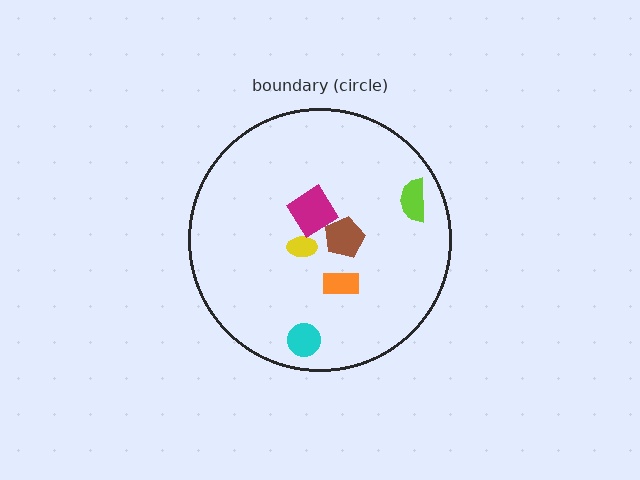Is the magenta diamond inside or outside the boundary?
Inside.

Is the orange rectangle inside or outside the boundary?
Inside.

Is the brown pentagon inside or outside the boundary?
Inside.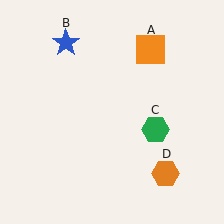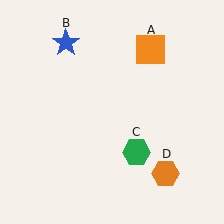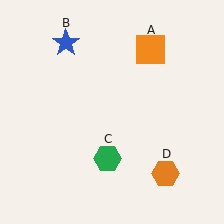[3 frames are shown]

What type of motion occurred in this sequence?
The green hexagon (object C) rotated clockwise around the center of the scene.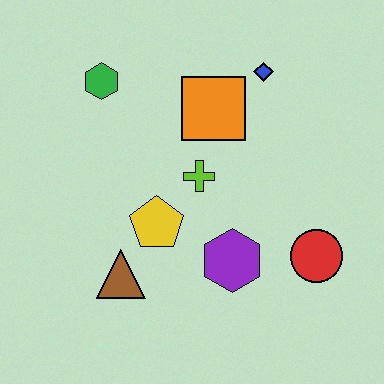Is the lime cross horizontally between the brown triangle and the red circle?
Yes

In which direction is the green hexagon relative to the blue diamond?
The green hexagon is to the left of the blue diamond.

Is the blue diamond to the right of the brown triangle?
Yes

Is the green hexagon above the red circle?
Yes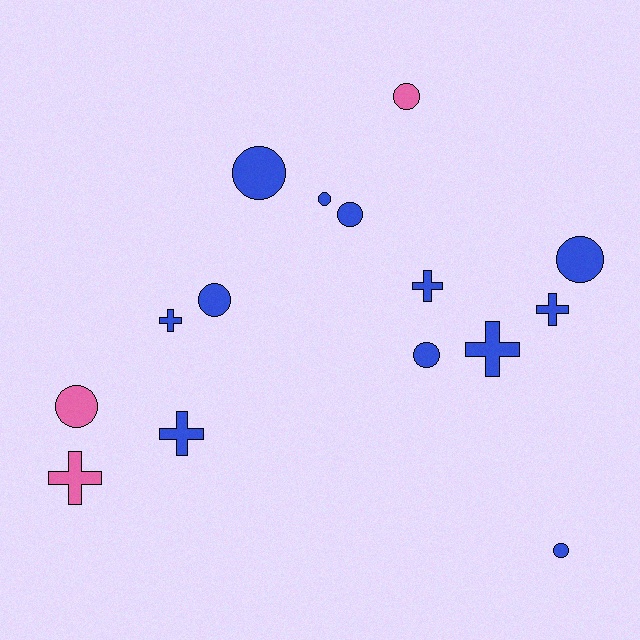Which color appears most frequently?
Blue, with 12 objects.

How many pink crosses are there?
There is 1 pink cross.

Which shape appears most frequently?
Circle, with 9 objects.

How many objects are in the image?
There are 15 objects.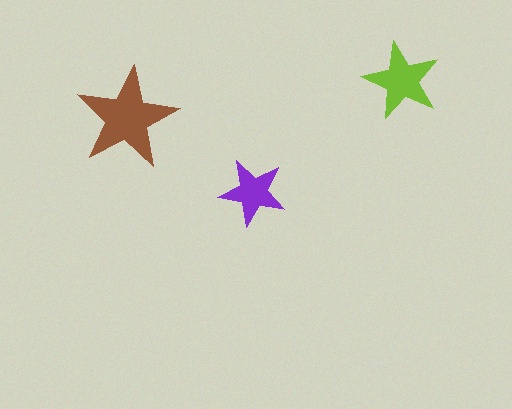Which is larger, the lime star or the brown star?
The brown one.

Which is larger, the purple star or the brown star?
The brown one.